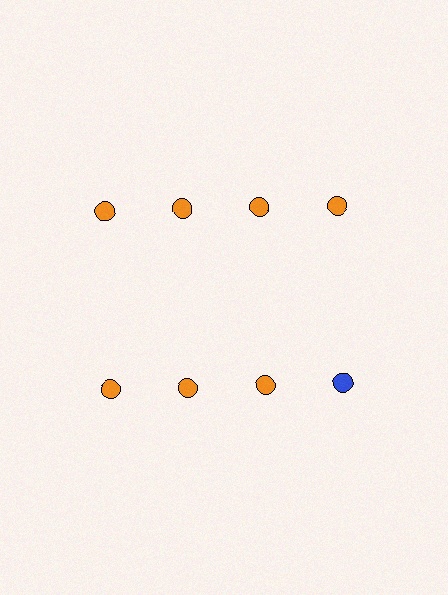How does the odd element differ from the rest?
It has a different color: blue instead of orange.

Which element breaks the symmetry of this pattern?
The blue circle in the second row, second from right column breaks the symmetry. All other shapes are orange circles.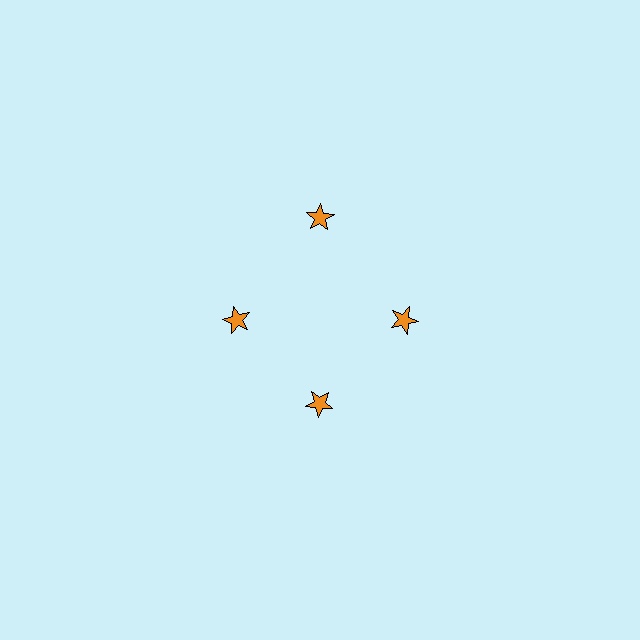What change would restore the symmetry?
The symmetry would be restored by moving it inward, back onto the ring so that all 4 stars sit at equal angles and equal distance from the center.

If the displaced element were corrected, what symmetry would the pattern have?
It would have 4-fold rotational symmetry — the pattern would map onto itself every 90 degrees.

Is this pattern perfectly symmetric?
No. The 4 orange stars are arranged in a ring, but one element near the 12 o'clock position is pushed outward from the center, breaking the 4-fold rotational symmetry.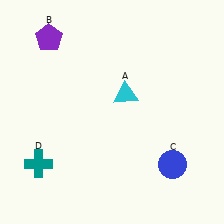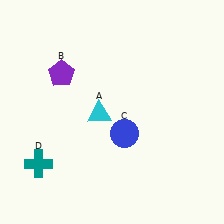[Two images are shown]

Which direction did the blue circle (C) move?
The blue circle (C) moved left.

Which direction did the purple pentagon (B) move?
The purple pentagon (B) moved down.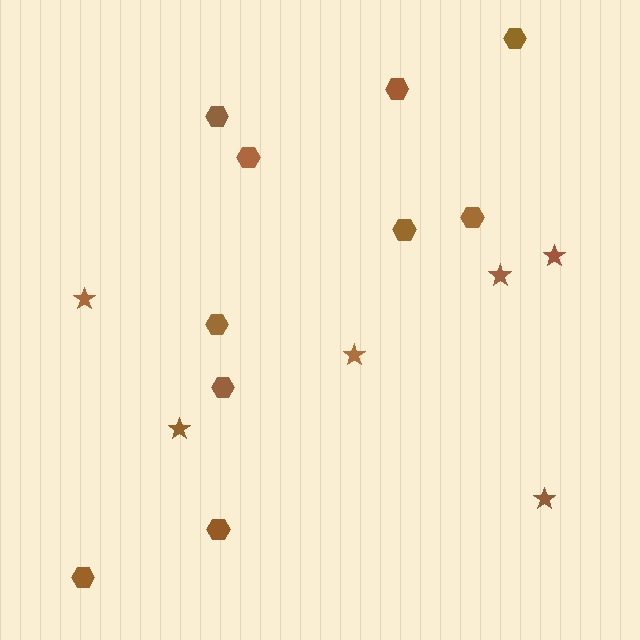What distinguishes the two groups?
There are 2 groups: one group of stars (6) and one group of hexagons (10).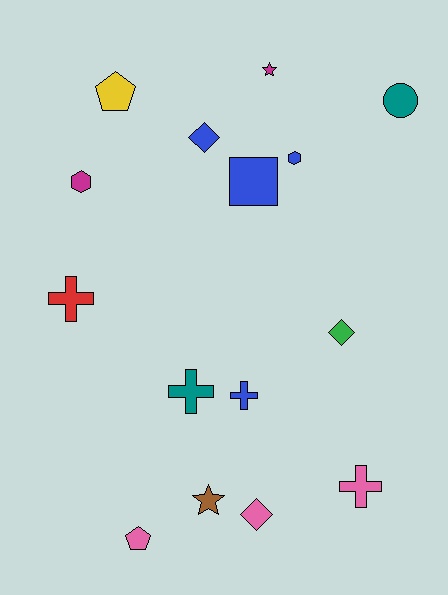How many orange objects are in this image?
There are no orange objects.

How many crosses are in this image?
There are 4 crosses.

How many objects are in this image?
There are 15 objects.